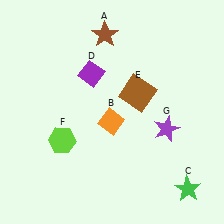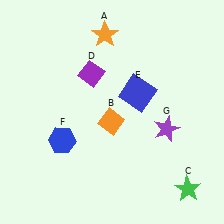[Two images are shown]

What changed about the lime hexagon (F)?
In Image 1, F is lime. In Image 2, it changed to blue.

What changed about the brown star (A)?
In Image 1, A is brown. In Image 2, it changed to orange.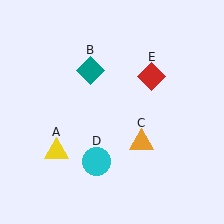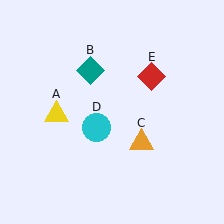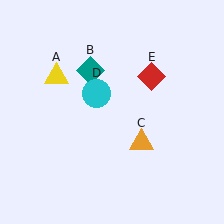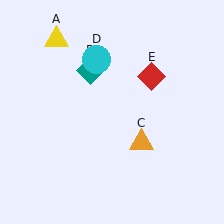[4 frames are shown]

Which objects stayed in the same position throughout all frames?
Teal diamond (object B) and orange triangle (object C) and red diamond (object E) remained stationary.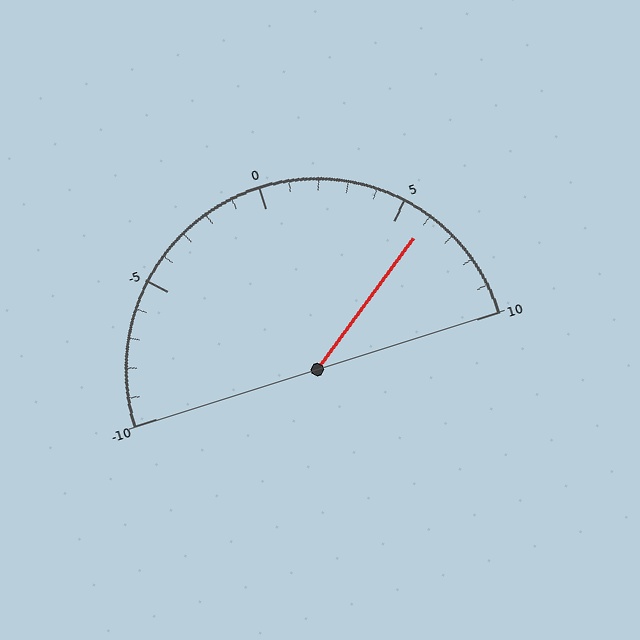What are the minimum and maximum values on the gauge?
The gauge ranges from -10 to 10.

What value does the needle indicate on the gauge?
The needle indicates approximately 6.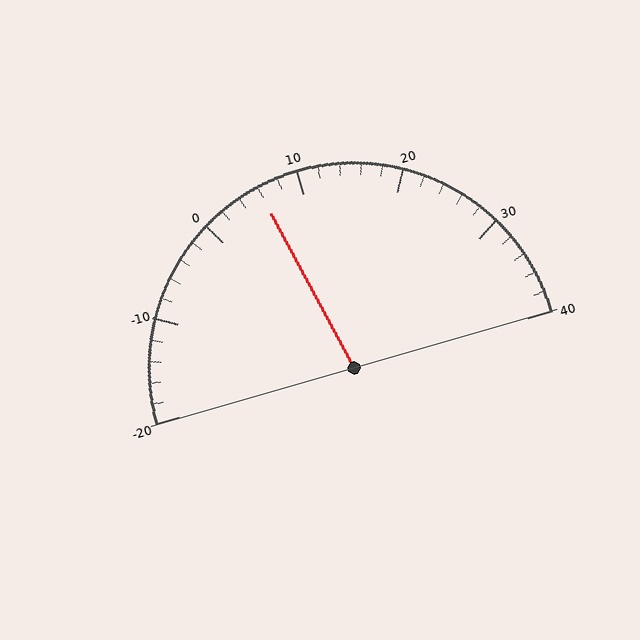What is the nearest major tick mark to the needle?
The nearest major tick mark is 10.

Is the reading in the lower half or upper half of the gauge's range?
The reading is in the lower half of the range (-20 to 40).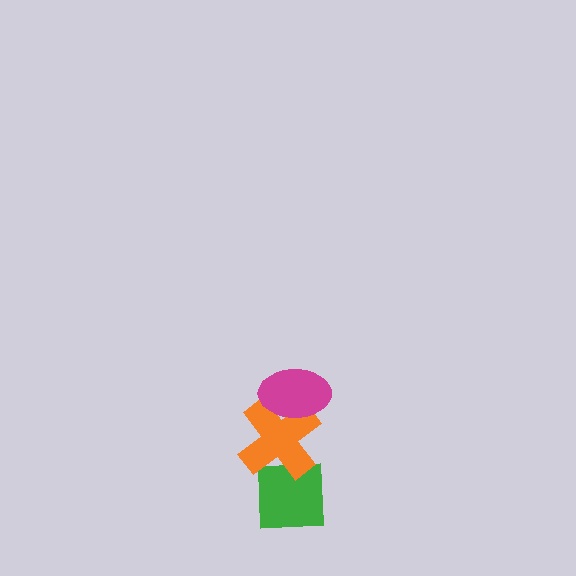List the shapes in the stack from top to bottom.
From top to bottom: the magenta ellipse, the orange cross, the green square.